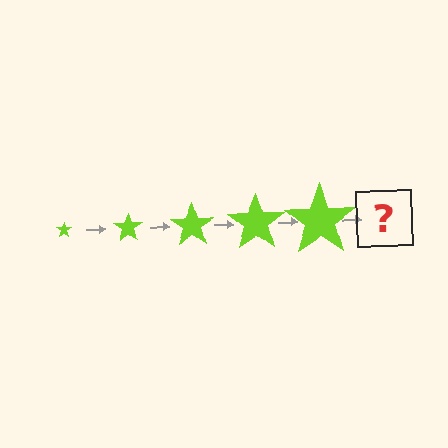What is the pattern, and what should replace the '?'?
The pattern is that the star gets progressively larger each step. The '?' should be a lime star, larger than the previous one.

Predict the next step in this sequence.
The next step is a lime star, larger than the previous one.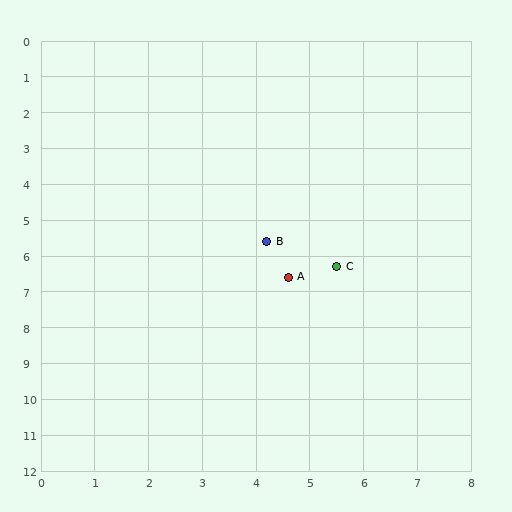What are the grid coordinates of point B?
Point B is at approximately (4.2, 5.6).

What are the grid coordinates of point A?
Point A is at approximately (4.6, 6.6).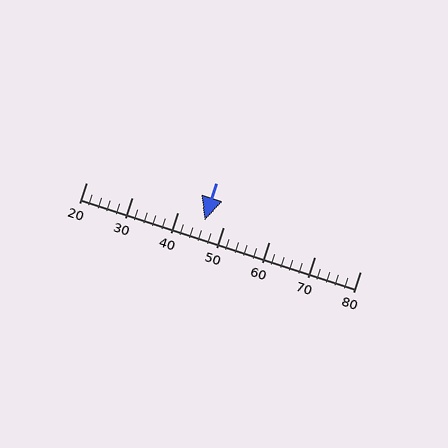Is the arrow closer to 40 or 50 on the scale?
The arrow is closer to 50.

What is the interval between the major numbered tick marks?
The major tick marks are spaced 10 units apart.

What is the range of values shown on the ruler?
The ruler shows values from 20 to 80.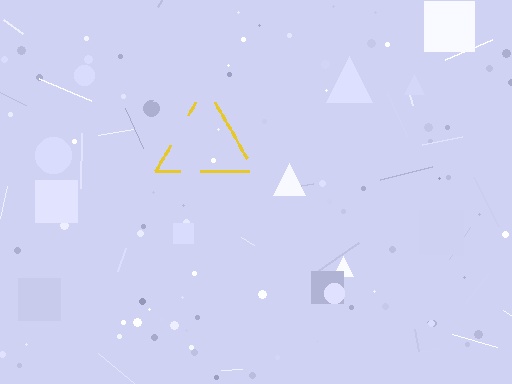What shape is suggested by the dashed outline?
The dashed outline suggests a triangle.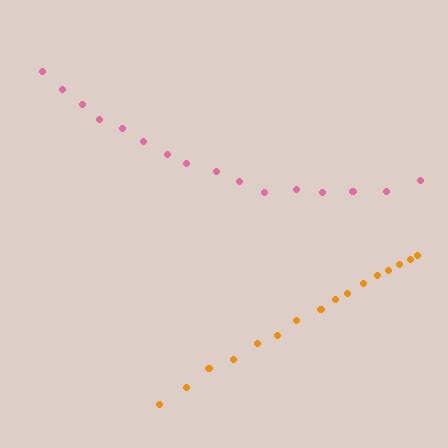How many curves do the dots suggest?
There are 2 distinct paths.